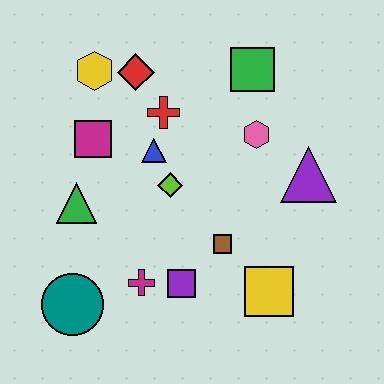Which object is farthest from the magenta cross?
The green square is farthest from the magenta cross.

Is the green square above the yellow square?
Yes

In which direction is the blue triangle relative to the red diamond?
The blue triangle is below the red diamond.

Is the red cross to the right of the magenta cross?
Yes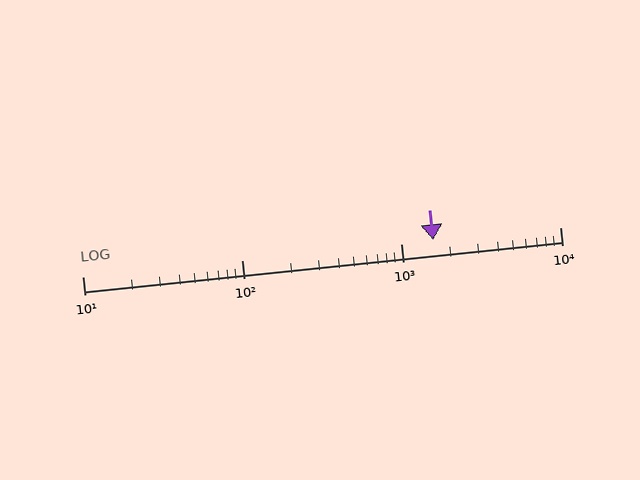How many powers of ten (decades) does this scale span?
The scale spans 3 decades, from 10 to 10000.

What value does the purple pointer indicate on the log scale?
The pointer indicates approximately 1600.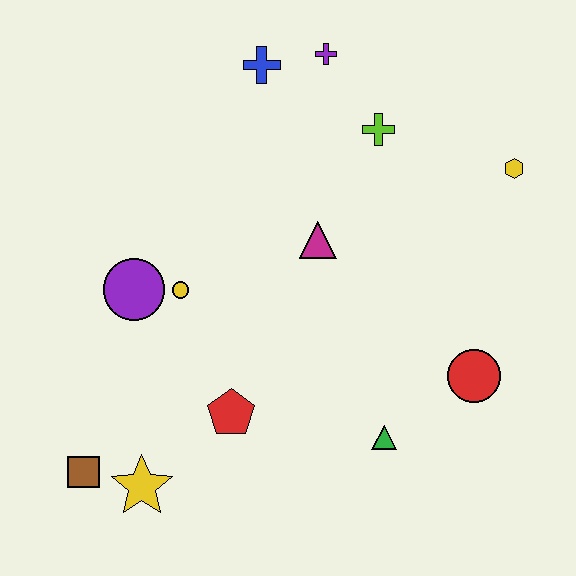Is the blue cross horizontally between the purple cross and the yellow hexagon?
No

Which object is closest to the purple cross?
The blue cross is closest to the purple cross.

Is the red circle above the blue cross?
No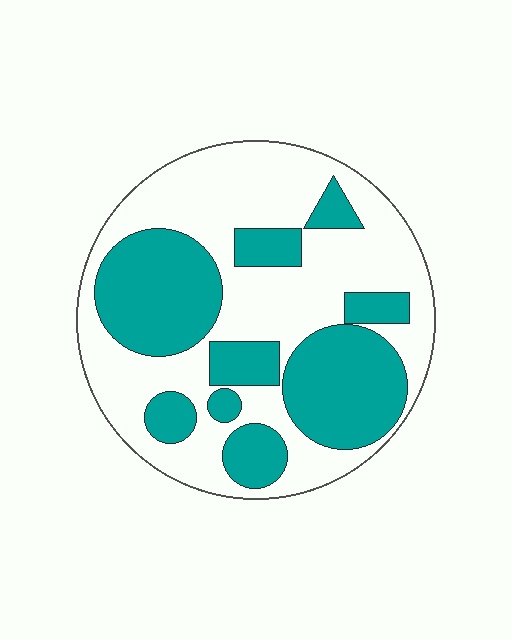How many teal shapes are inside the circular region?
9.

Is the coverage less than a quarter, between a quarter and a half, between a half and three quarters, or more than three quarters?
Between a quarter and a half.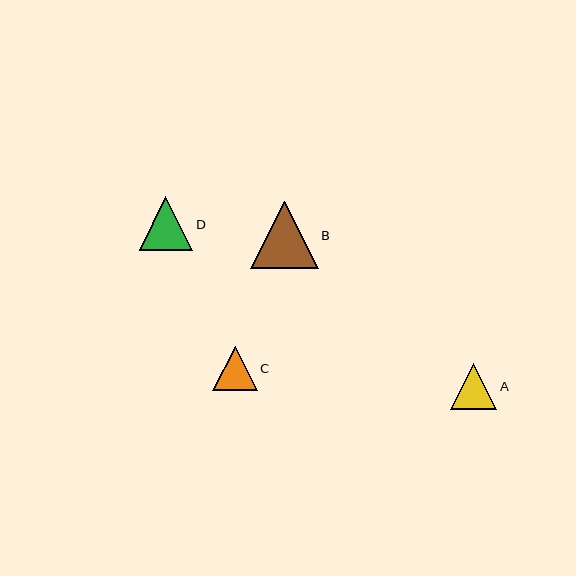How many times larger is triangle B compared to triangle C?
Triangle B is approximately 1.5 times the size of triangle C.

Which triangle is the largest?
Triangle B is the largest with a size of approximately 67 pixels.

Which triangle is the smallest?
Triangle C is the smallest with a size of approximately 44 pixels.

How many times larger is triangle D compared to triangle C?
Triangle D is approximately 1.2 times the size of triangle C.